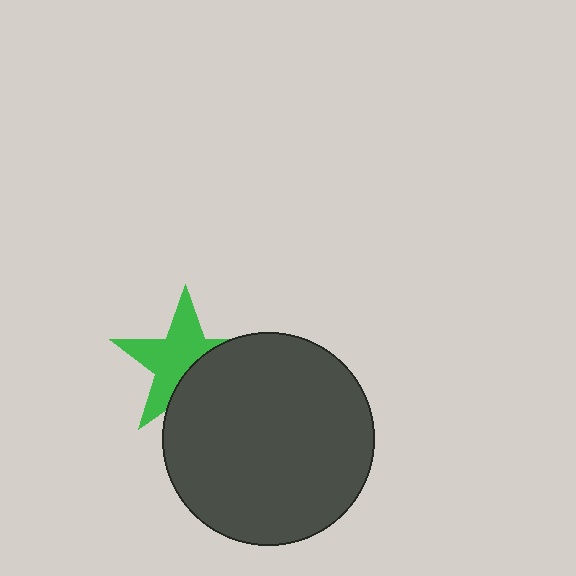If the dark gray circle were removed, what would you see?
You would see the complete green star.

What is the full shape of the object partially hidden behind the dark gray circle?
The partially hidden object is a green star.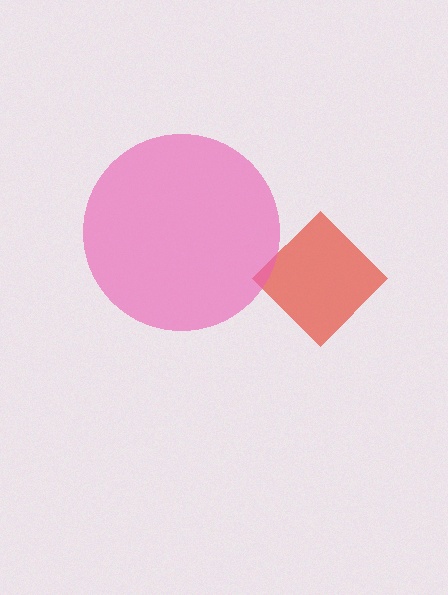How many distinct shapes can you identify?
There are 2 distinct shapes: a red diamond, a pink circle.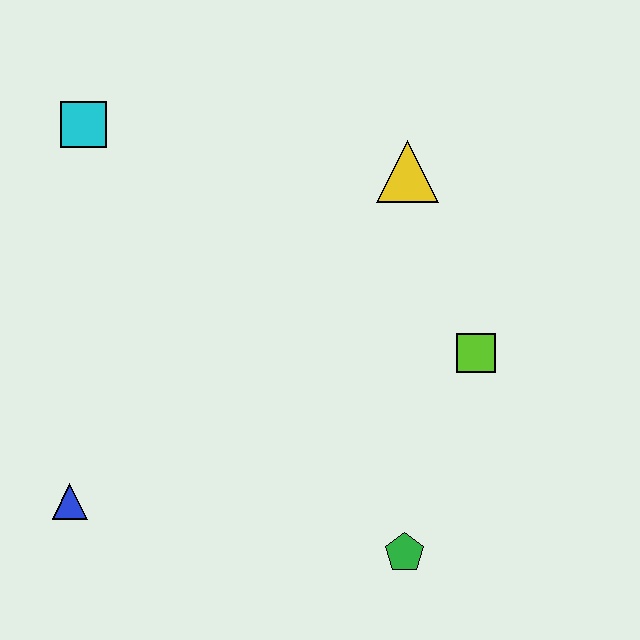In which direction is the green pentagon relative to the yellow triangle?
The green pentagon is below the yellow triangle.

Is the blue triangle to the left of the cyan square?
Yes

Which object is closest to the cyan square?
The yellow triangle is closest to the cyan square.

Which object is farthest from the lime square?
The cyan square is farthest from the lime square.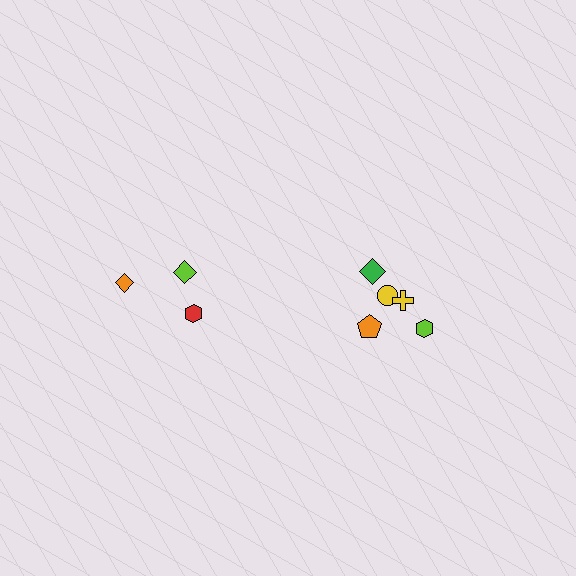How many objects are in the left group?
There are 3 objects.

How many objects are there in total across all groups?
There are 8 objects.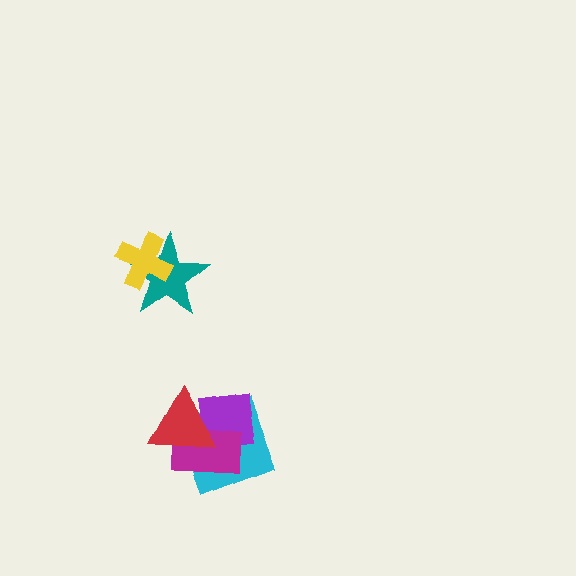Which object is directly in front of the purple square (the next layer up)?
The magenta rectangle is directly in front of the purple square.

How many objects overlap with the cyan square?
3 objects overlap with the cyan square.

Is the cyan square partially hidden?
Yes, it is partially covered by another shape.